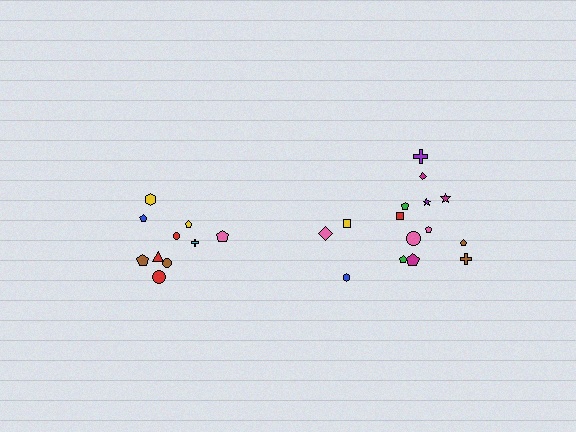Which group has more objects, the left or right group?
The right group.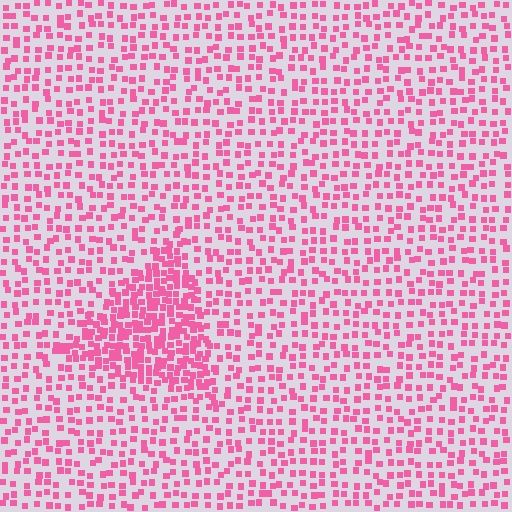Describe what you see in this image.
The image contains small pink elements arranged at two different densities. A triangle-shaped region is visible where the elements are more densely packed than the surrounding area.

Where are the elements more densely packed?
The elements are more densely packed inside the triangle boundary.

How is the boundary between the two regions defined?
The boundary is defined by a change in element density (approximately 2.1x ratio). All elements are the same color, size, and shape.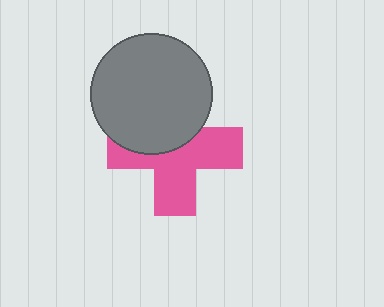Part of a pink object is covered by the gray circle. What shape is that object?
It is a cross.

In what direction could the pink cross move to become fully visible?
The pink cross could move down. That would shift it out from behind the gray circle entirely.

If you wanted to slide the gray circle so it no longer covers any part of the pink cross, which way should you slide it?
Slide it up — that is the most direct way to separate the two shapes.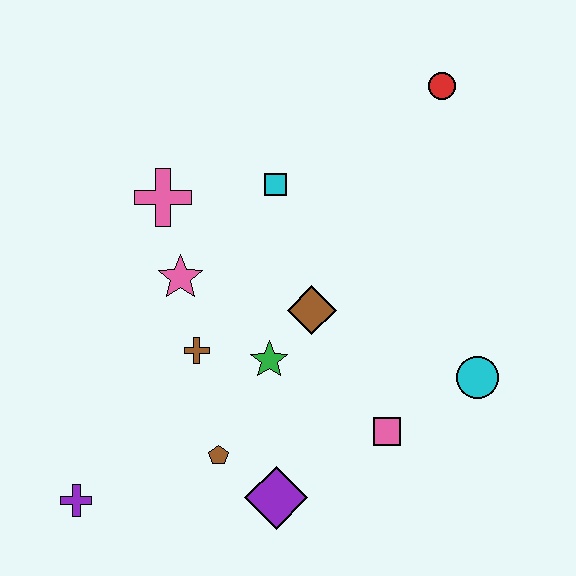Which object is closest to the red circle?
The cyan square is closest to the red circle.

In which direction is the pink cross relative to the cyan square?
The pink cross is to the left of the cyan square.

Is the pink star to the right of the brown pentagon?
No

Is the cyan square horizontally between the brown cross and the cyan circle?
Yes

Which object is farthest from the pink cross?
The cyan circle is farthest from the pink cross.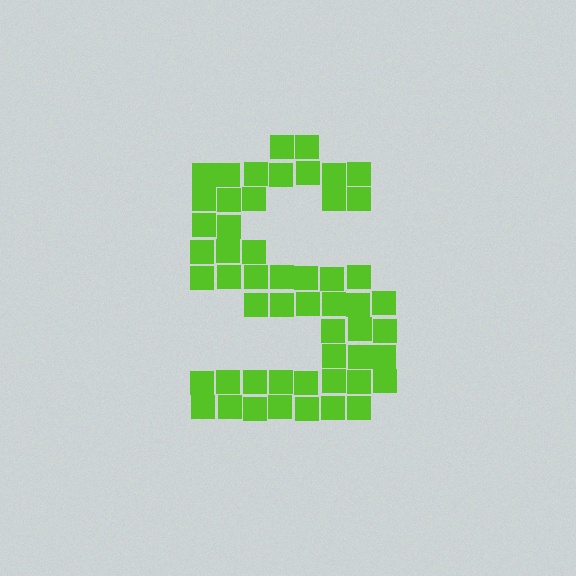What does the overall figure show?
The overall figure shows the letter S.